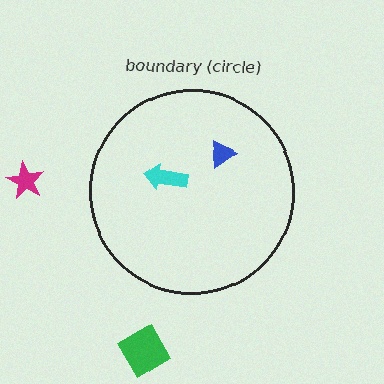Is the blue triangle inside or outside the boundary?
Inside.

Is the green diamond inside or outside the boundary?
Outside.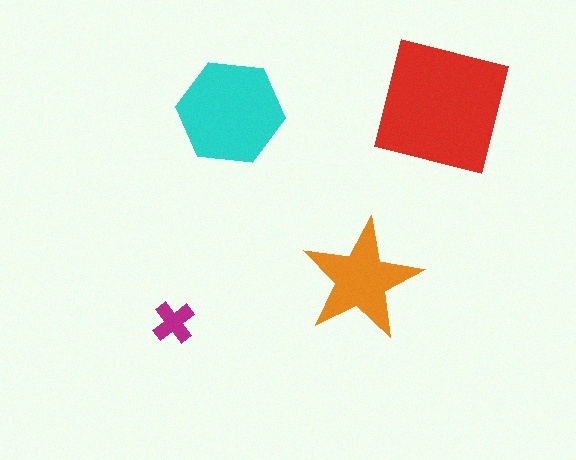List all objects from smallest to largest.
The magenta cross, the orange star, the cyan hexagon, the red square.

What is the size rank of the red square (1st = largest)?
1st.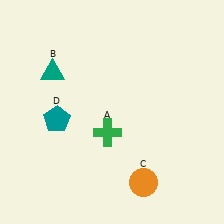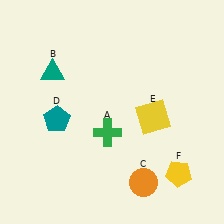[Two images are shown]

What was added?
A yellow square (E), a yellow pentagon (F) were added in Image 2.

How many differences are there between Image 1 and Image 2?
There are 2 differences between the two images.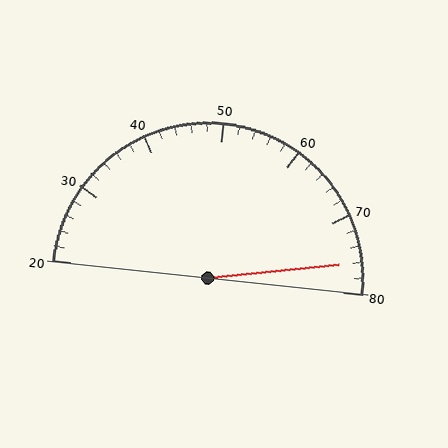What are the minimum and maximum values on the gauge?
The gauge ranges from 20 to 80.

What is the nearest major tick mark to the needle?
The nearest major tick mark is 80.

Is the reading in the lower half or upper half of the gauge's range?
The reading is in the upper half of the range (20 to 80).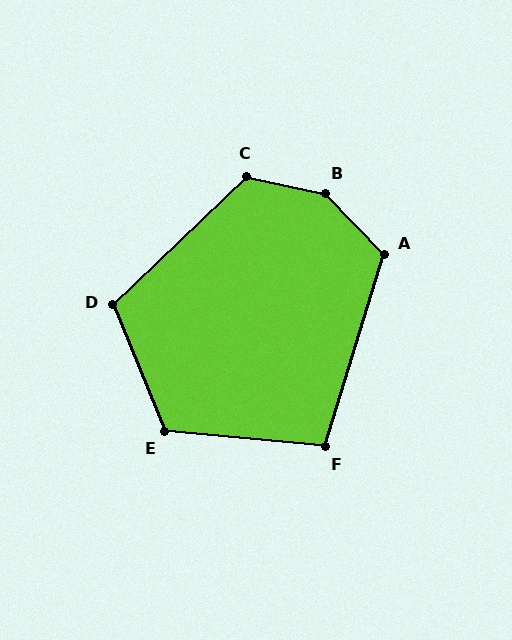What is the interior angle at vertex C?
Approximately 124 degrees (obtuse).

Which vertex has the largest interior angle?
B, at approximately 147 degrees.